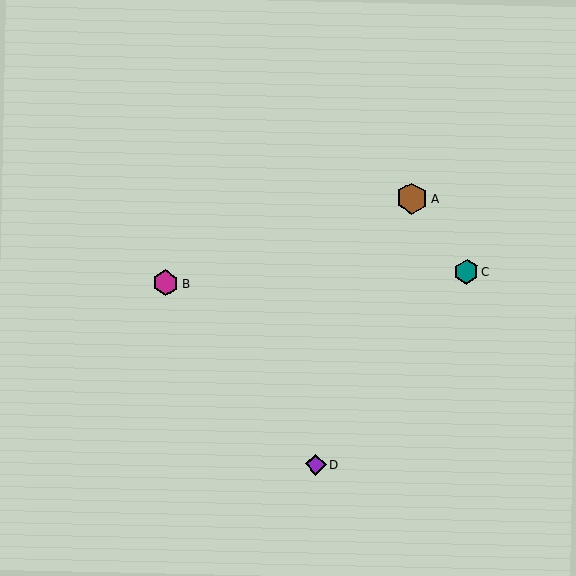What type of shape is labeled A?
Shape A is a brown hexagon.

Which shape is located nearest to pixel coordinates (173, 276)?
The magenta hexagon (labeled B) at (166, 283) is nearest to that location.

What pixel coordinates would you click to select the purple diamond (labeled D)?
Click at (316, 465) to select the purple diamond D.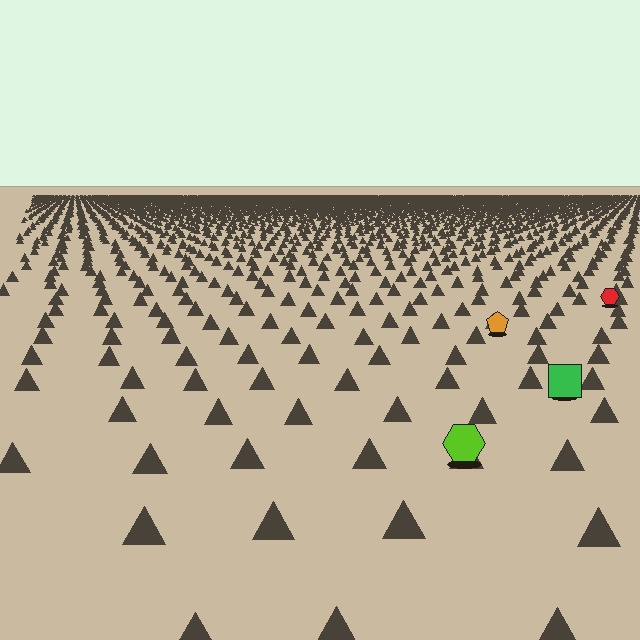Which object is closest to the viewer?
The lime hexagon is closest. The texture marks near it are larger and more spread out.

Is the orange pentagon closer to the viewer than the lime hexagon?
No. The lime hexagon is closer — you can tell from the texture gradient: the ground texture is coarser near it.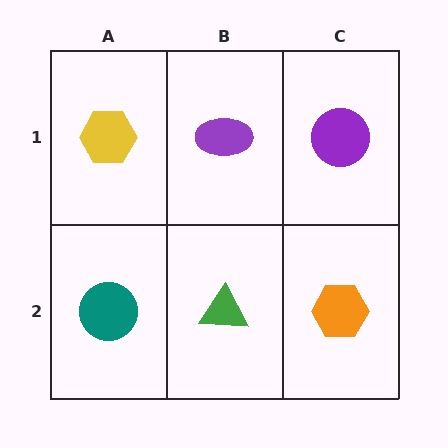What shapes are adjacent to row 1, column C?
An orange hexagon (row 2, column C), a purple ellipse (row 1, column B).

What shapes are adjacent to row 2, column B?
A purple ellipse (row 1, column B), a teal circle (row 2, column A), an orange hexagon (row 2, column C).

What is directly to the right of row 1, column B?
A purple circle.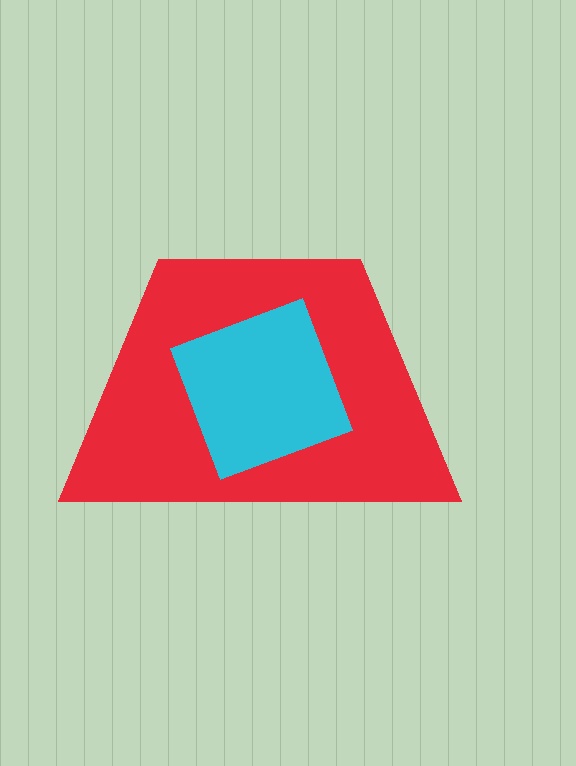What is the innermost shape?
The cyan diamond.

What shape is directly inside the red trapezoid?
The cyan diamond.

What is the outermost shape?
The red trapezoid.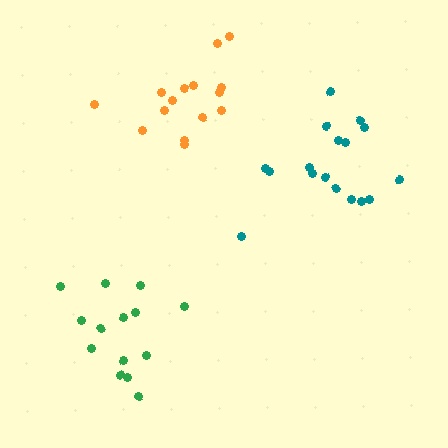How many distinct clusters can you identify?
There are 3 distinct clusters.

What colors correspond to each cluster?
The clusters are colored: orange, green, teal.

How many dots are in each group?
Group 1: 15 dots, Group 2: 14 dots, Group 3: 17 dots (46 total).